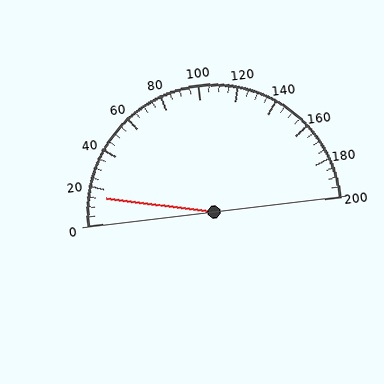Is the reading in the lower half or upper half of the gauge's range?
The reading is in the lower half of the range (0 to 200).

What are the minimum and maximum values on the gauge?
The gauge ranges from 0 to 200.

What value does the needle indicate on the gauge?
The needle indicates approximately 15.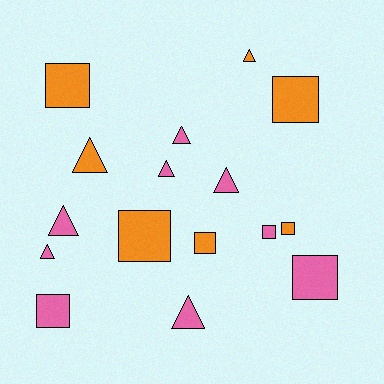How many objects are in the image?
There are 16 objects.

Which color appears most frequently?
Pink, with 9 objects.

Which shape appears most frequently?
Square, with 8 objects.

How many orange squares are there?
There are 5 orange squares.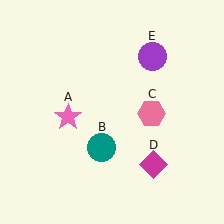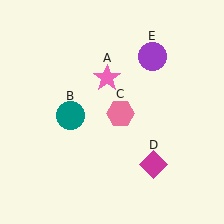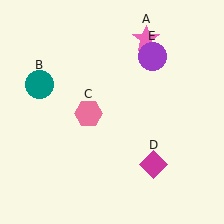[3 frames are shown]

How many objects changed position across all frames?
3 objects changed position: pink star (object A), teal circle (object B), pink hexagon (object C).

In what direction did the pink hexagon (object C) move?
The pink hexagon (object C) moved left.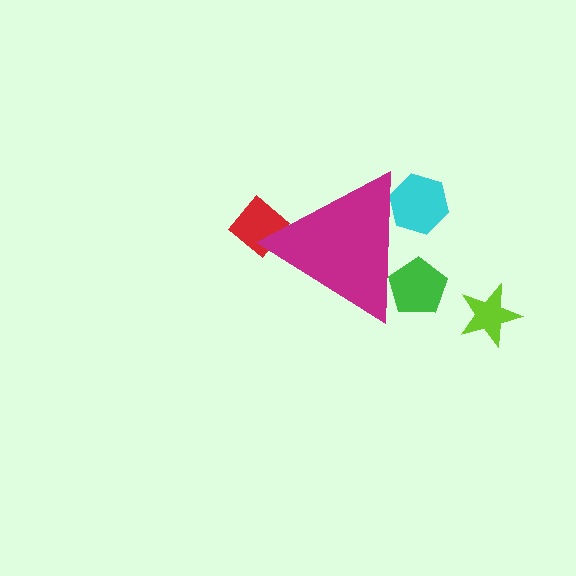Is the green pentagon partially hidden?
Yes, the green pentagon is partially hidden behind the magenta triangle.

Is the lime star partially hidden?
No, the lime star is fully visible.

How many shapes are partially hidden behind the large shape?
3 shapes are partially hidden.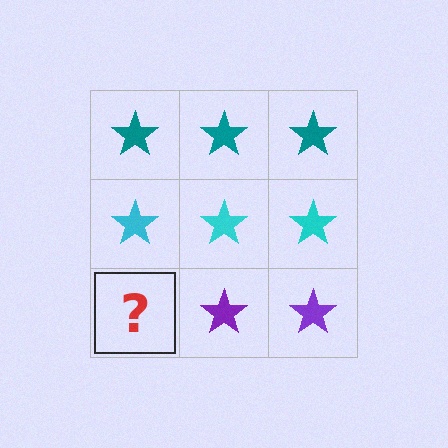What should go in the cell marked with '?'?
The missing cell should contain a purple star.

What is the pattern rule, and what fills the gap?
The rule is that each row has a consistent color. The gap should be filled with a purple star.